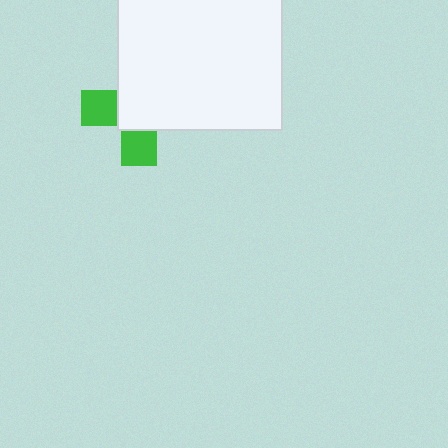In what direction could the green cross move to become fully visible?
The green cross could move toward the lower-left. That would shift it out from behind the white square entirely.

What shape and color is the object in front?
The object in front is a white square.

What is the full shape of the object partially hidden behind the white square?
The partially hidden object is a green cross.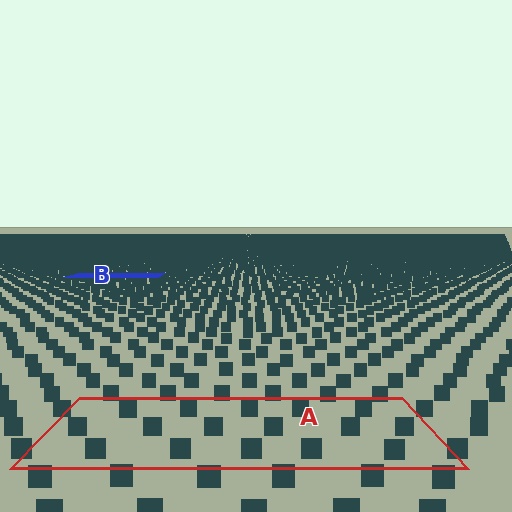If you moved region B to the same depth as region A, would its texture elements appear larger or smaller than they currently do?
They would appear larger. At a closer depth, the same texture elements are projected at a bigger on-screen size.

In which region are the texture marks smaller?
The texture marks are smaller in region B, because it is farther away.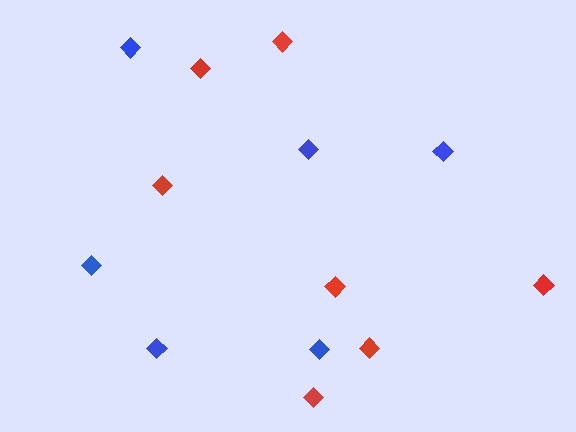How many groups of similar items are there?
There are 2 groups: one group of blue diamonds (6) and one group of red diamonds (7).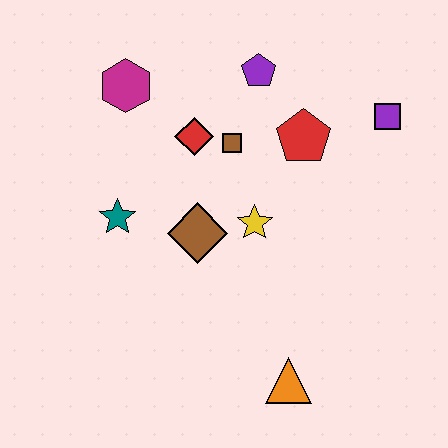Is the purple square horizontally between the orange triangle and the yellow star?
No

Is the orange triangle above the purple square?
No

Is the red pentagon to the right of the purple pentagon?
Yes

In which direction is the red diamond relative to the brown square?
The red diamond is to the left of the brown square.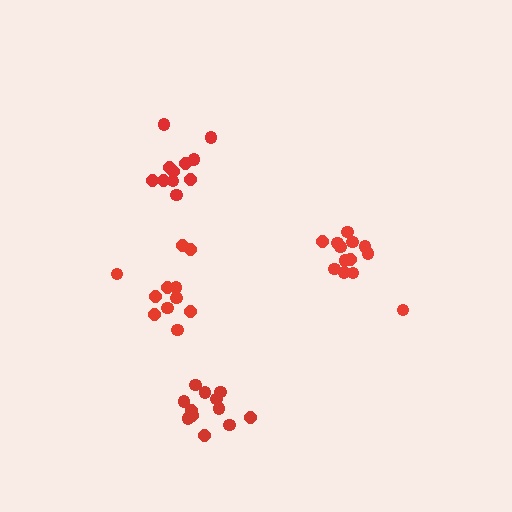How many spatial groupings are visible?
There are 4 spatial groupings.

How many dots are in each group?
Group 1: 13 dots, Group 2: 11 dots, Group 3: 12 dots, Group 4: 11 dots (47 total).